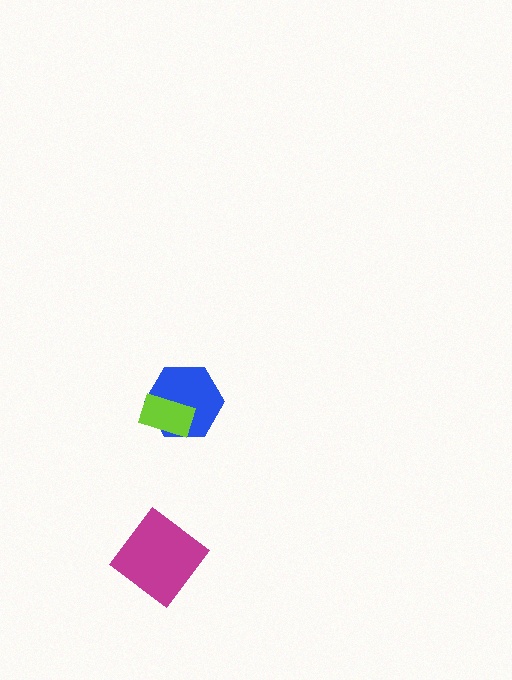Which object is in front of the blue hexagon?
The lime rectangle is in front of the blue hexagon.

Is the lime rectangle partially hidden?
No, no other shape covers it.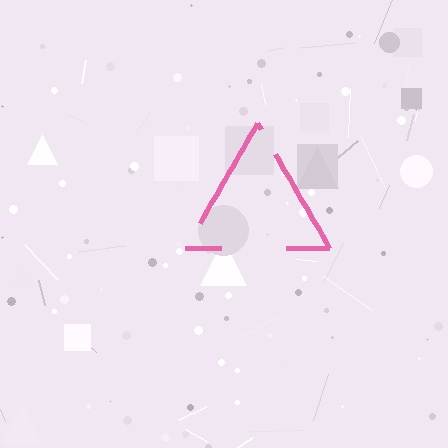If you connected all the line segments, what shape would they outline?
They would outline a triangle.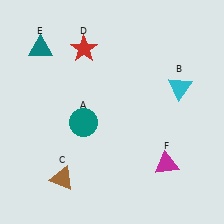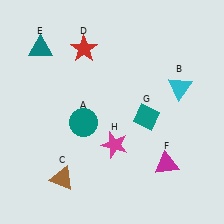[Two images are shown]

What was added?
A teal diamond (G), a magenta star (H) were added in Image 2.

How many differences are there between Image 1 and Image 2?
There are 2 differences between the two images.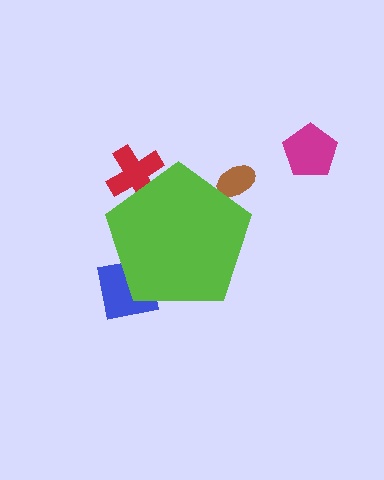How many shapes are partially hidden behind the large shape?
3 shapes are partially hidden.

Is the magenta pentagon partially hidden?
No, the magenta pentagon is fully visible.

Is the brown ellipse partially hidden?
Yes, the brown ellipse is partially hidden behind the lime pentagon.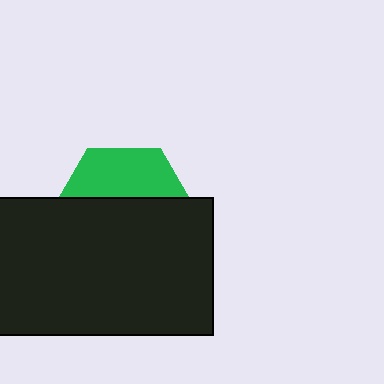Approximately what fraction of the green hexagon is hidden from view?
Roughly 64% of the green hexagon is hidden behind the black rectangle.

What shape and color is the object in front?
The object in front is a black rectangle.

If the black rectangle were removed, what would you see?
You would see the complete green hexagon.